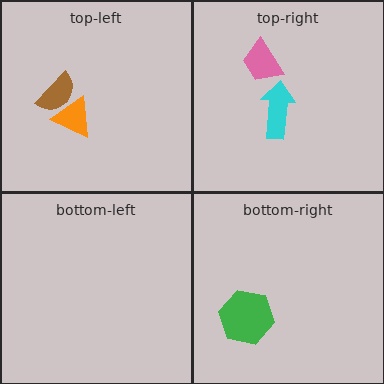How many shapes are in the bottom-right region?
1.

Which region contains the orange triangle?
The top-left region.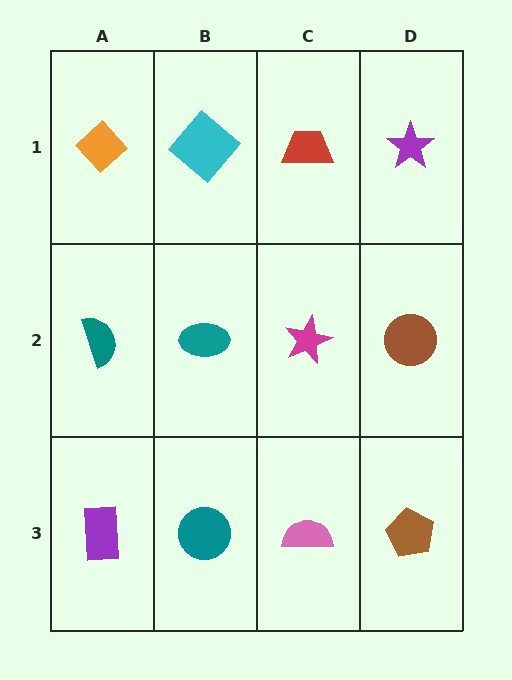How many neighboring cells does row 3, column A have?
2.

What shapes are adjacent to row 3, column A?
A teal semicircle (row 2, column A), a teal circle (row 3, column B).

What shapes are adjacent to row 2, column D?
A purple star (row 1, column D), a brown pentagon (row 3, column D), a magenta star (row 2, column C).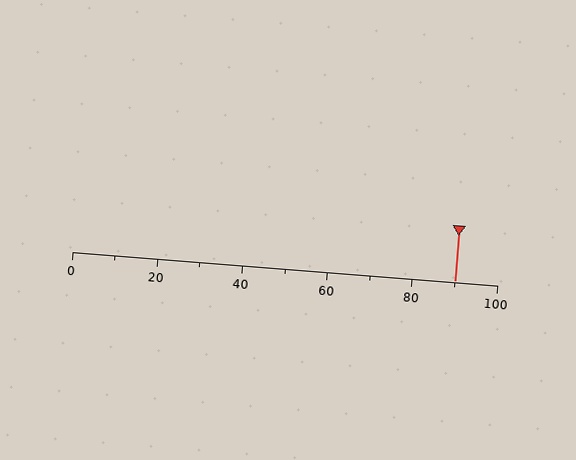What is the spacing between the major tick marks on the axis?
The major ticks are spaced 20 apart.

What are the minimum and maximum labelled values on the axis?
The axis runs from 0 to 100.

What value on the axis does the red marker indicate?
The marker indicates approximately 90.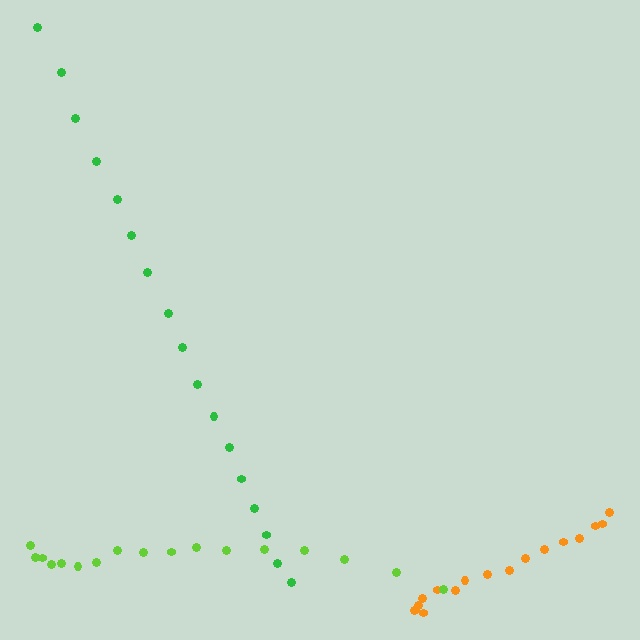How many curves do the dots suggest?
There are 3 distinct paths.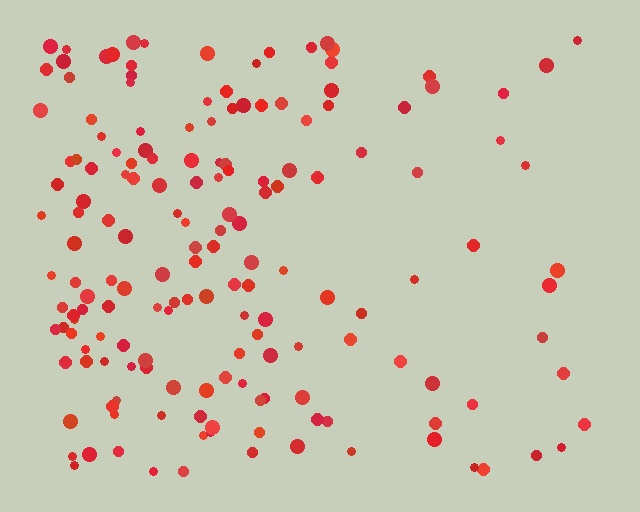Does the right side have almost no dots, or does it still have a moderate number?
Still a moderate number, just noticeably fewer than the left.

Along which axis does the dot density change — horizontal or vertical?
Horizontal.